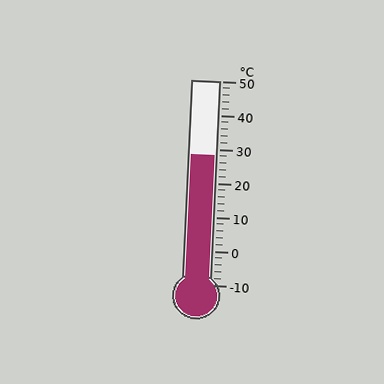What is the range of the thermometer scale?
The thermometer scale ranges from -10°C to 50°C.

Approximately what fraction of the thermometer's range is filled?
The thermometer is filled to approximately 65% of its range.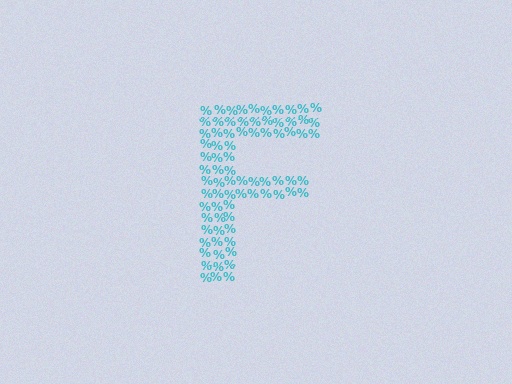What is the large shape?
The large shape is the letter F.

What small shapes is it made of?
It is made of small percent signs.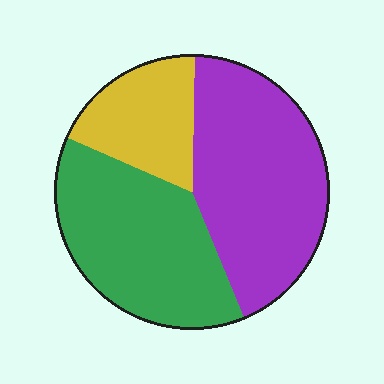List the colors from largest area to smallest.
From largest to smallest: purple, green, yellow.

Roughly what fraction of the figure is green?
Green covers around 40% of the figure.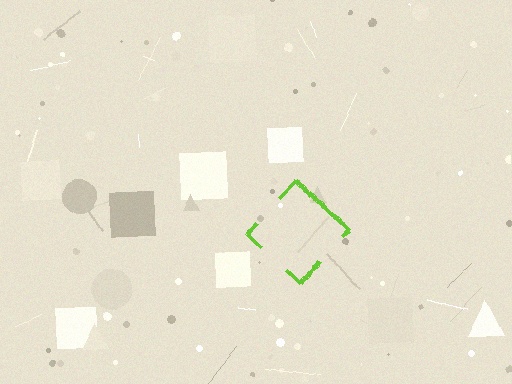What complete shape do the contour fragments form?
The contour fragments form a diamond.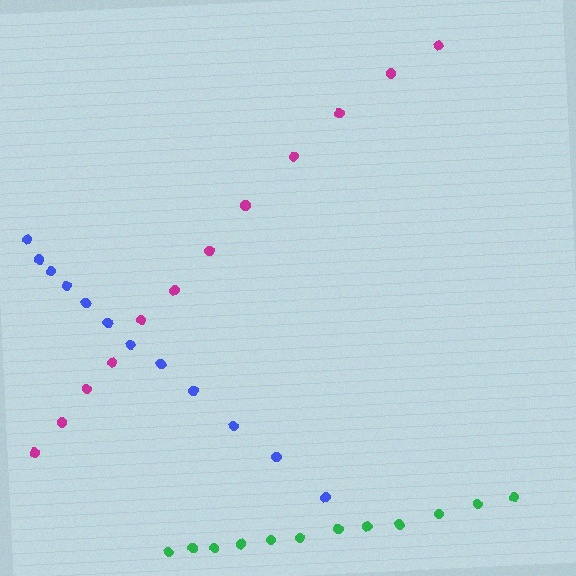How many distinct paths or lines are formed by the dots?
There are 3 distinct paths.